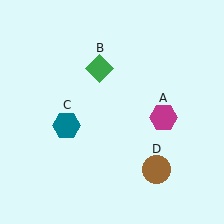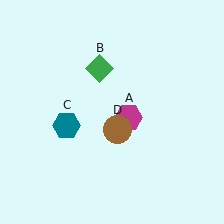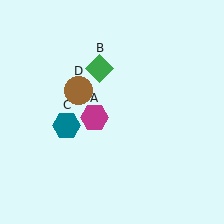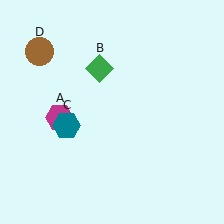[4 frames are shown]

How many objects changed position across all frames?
2 objects changed position: magenta hexagon (object A), brown circle (object D).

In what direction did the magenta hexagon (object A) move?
The magenta hexagon (object A) moved left.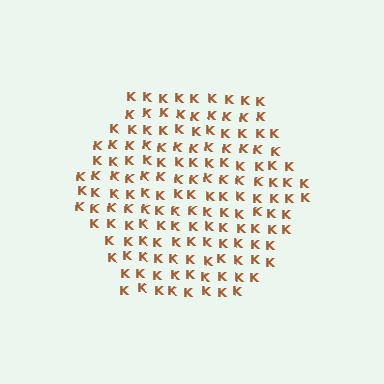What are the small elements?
The small elements are letter K's.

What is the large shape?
The large shape is a hexagon.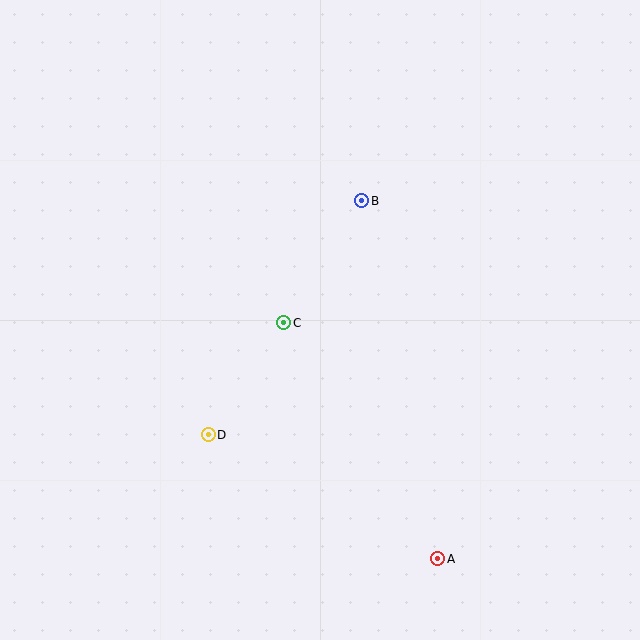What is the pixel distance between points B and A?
The distance between B and A is 366 pixels.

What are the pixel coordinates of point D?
Point D is at (208, 435).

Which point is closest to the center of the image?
Point C at (284, 323) is closest to the center.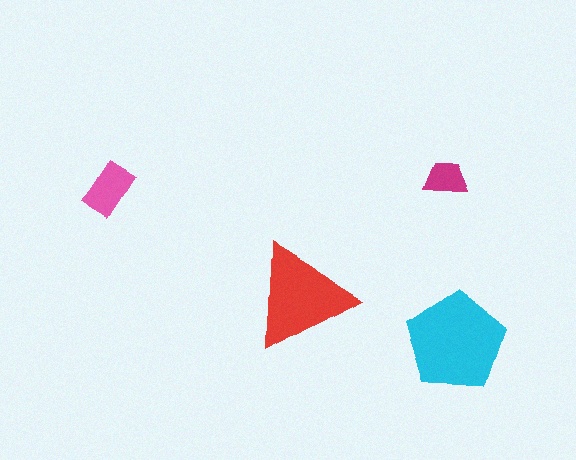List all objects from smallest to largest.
The magenta trapezoid, the pink rectangle, the red triangle, the cyan pentagon.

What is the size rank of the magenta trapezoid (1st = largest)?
4th.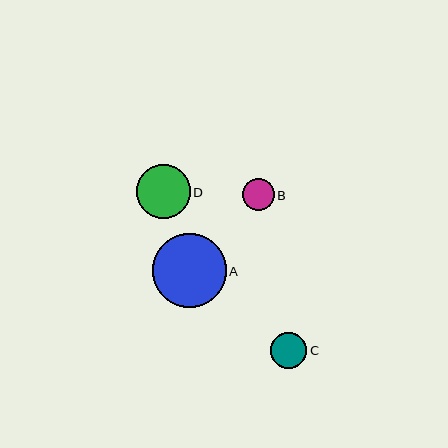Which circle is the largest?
Circle A is the largest with a size of approximately 74 pixels.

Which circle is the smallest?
Circle B is the smallest with a size of approximately 32 pixels.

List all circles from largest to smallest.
From largest to smallest: A, D, C, B.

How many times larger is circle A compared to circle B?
Circle A is approximately 2.3 times the size of circle B.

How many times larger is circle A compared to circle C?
Circle A is approximately 2.0 times the size of circle C.